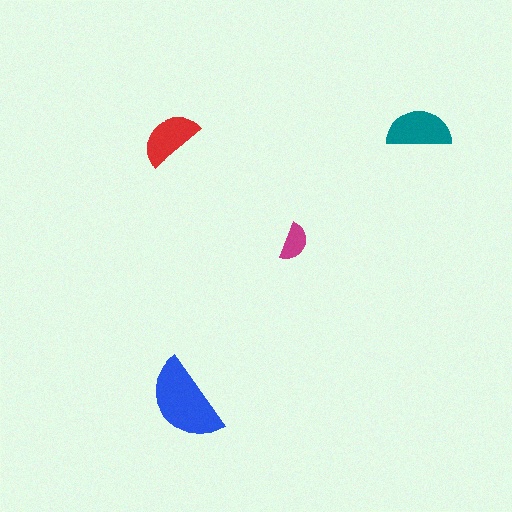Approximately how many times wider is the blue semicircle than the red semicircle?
About 1.5 times wider.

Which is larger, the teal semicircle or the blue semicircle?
The blue one.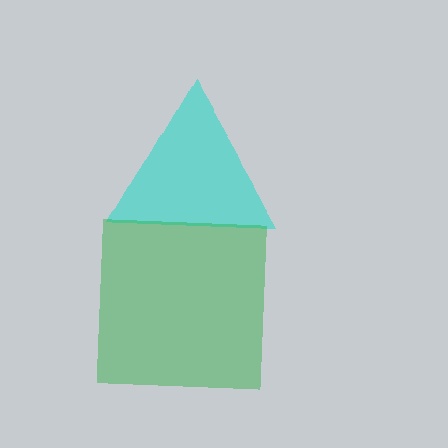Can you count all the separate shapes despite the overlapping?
Yes, there are 2 separate shapes.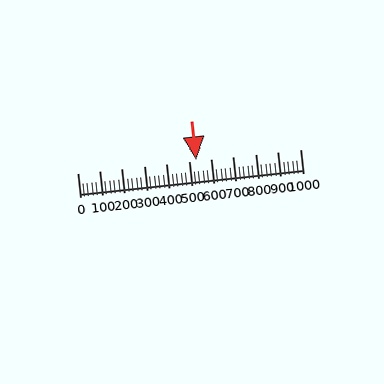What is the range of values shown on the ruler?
The ruler shows values from 0 to 1000.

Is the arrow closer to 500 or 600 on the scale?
The arrow is closer to 500.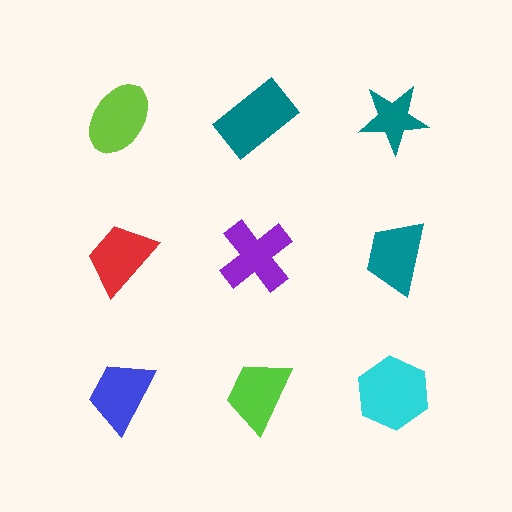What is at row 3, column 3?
A cyan hexagon.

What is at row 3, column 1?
A blue trapezoid.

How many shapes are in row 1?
3 shapes.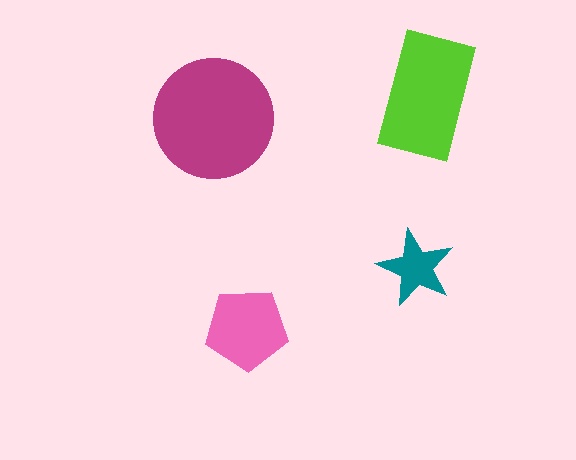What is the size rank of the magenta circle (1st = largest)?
1st.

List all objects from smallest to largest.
The teal star, the pink pentagon, the lime rectangle, the magenta circle.